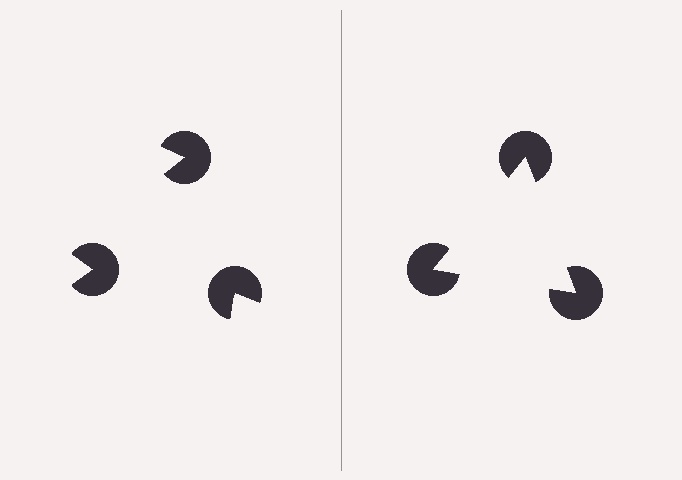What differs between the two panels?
The pac-man discs are positioned identically on both sides; only the wedge orientations differ. On the right they align to a triangle; on the left they are misaligned.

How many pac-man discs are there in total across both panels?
6 — 3 on each side.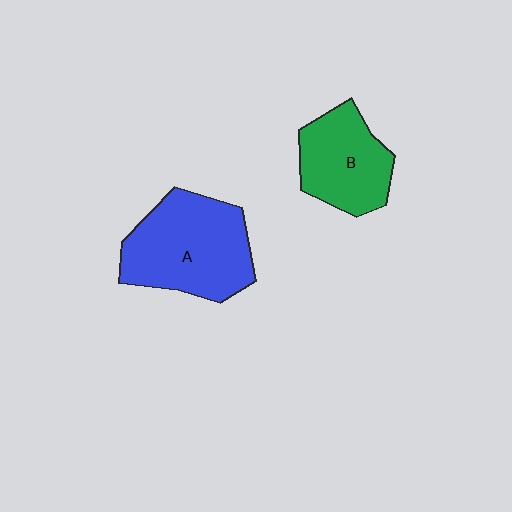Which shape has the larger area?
Shape A (blue).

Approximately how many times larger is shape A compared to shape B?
Approximately 1.4 times.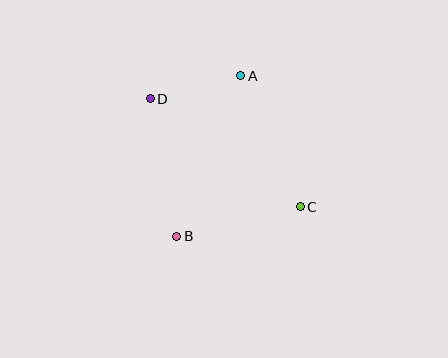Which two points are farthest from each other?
Points C and D are farthest from each other.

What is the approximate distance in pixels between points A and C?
The distance between A and C is approximately 144 pixels.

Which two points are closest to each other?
Points A and D are closest to each other.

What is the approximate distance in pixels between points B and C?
The distance between B and C is approximately 127 pixels.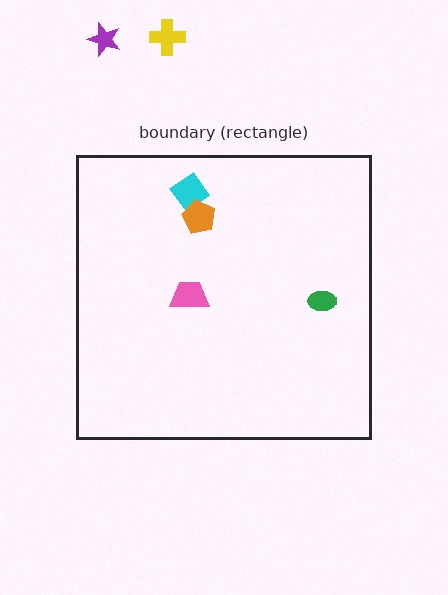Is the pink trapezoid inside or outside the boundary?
Inside.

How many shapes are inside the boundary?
4 inside, 2 outside.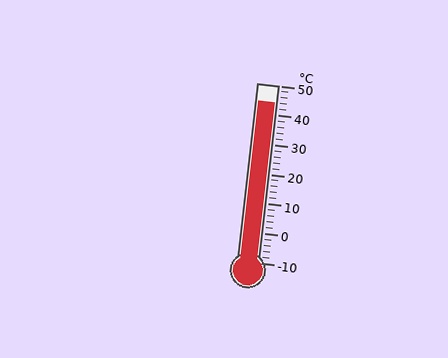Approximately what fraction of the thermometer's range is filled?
The thermometer is filled to approximately 90% of its range.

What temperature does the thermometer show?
The thermometer shows approximately 44°C.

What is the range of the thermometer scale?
The thermometer scale ranges from -10°C to 50°C.